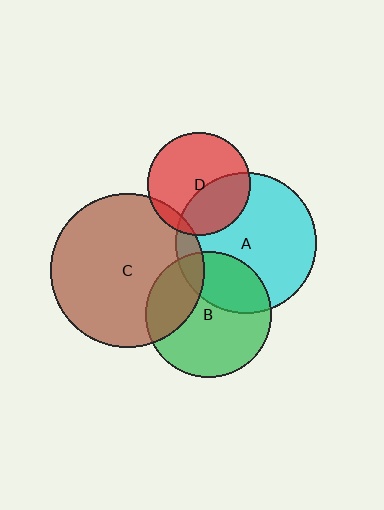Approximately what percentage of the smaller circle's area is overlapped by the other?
Approximately 30%.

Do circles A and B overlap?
Yes.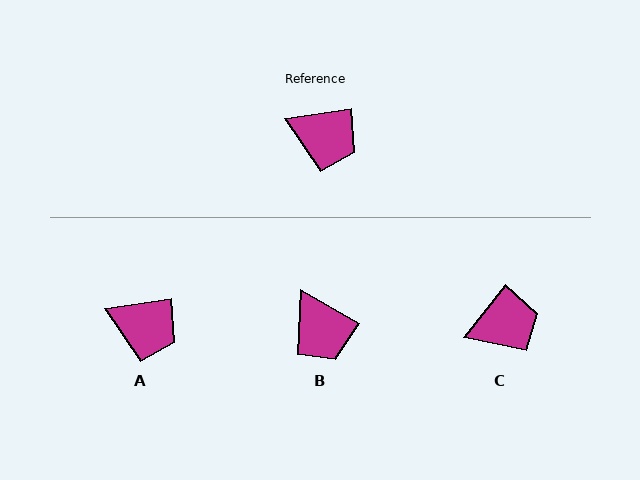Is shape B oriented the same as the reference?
No, it is off by about 37 degrees.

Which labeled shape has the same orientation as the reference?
A.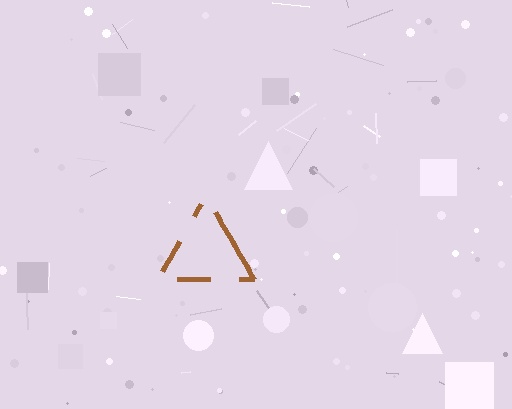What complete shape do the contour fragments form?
The contour fragments form a triangle.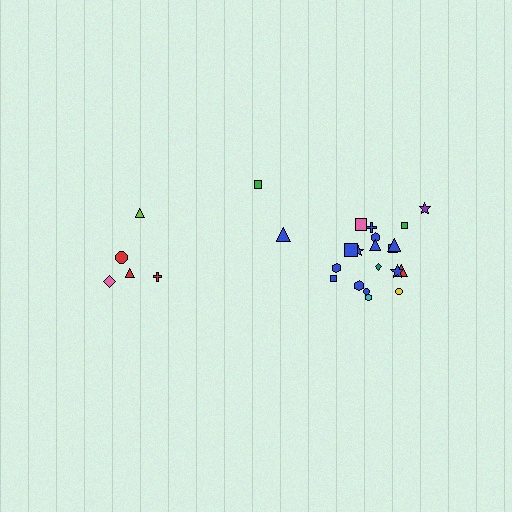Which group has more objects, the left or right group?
The right group.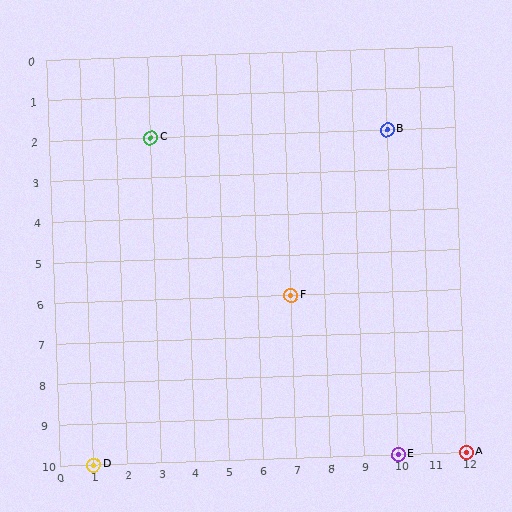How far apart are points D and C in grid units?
Points D and C are 2 columns and 8 rows apart (about 8.2 grid units diagonally).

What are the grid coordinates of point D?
Point D is at grid coordinates (1, 10).